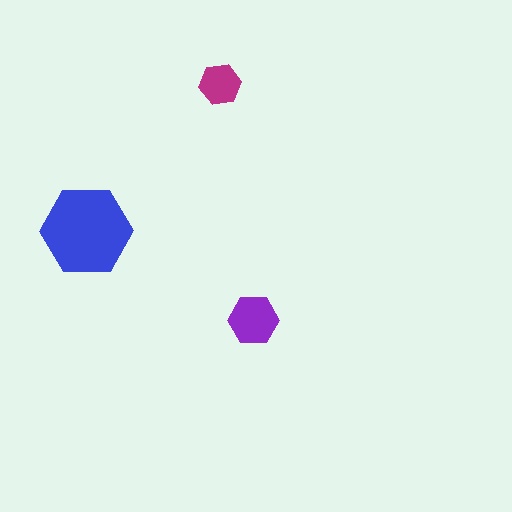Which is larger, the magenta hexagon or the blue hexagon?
The blue one.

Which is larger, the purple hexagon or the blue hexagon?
The blue one.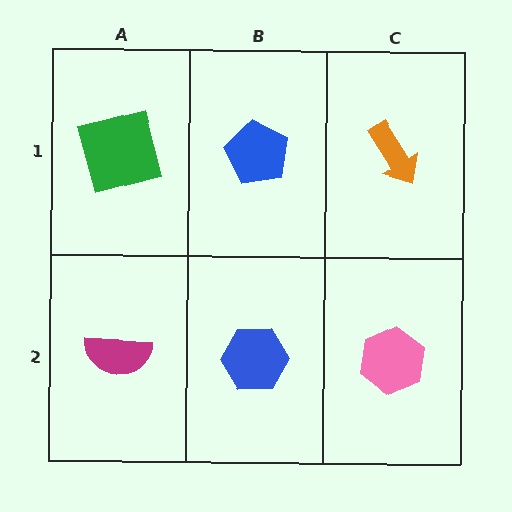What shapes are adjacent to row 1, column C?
A pink hexagon (row 2, column C), a blue pentagon (row 1, column B).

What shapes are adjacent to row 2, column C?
An orange arrow (row 1, column C), a blue hexagon (row 2, column B).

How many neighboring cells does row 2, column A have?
2.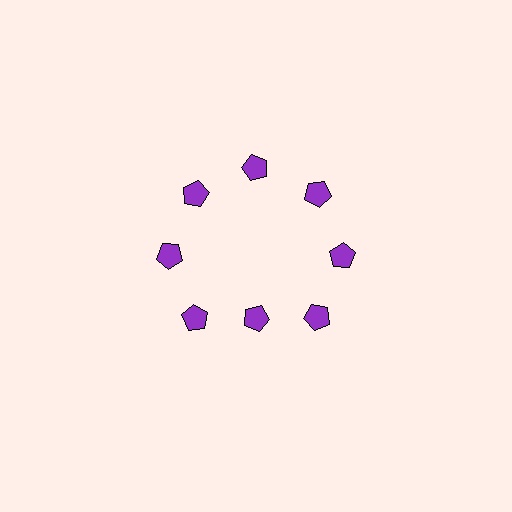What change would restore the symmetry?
The symmetry would be restored by moving it outward, back onto the ring so that all 8 pentagons sit at equal angles and equal distance from the center.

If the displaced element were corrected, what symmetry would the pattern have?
It would have 8-fold rotational symmetry — the pattern would map onto itself every 45 degrees.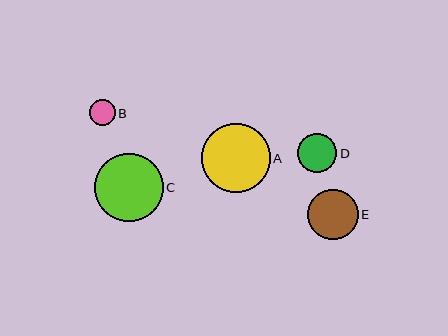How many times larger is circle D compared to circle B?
Circle D is approximately 1.5 times the size of circle B.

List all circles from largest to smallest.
From largest to smallest: A, C, E, D, B.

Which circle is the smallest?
Circle B is the smallest with a size of approximately 26 pixels.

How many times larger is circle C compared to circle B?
Circle C is approximately 2.7 times the size of circle B.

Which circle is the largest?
Circle A is the largest with a size of approximately 69 pixels.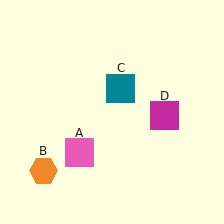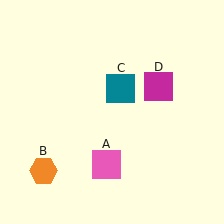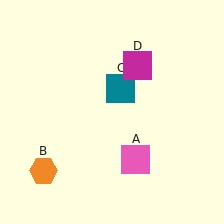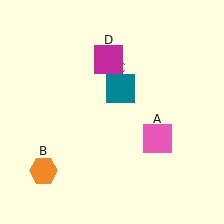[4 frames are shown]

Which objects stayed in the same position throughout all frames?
Orange hexagon (object B) and teal square (object C) remained stationary.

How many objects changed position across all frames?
2 objects changed position: pink square (object A), magenta square (object D).